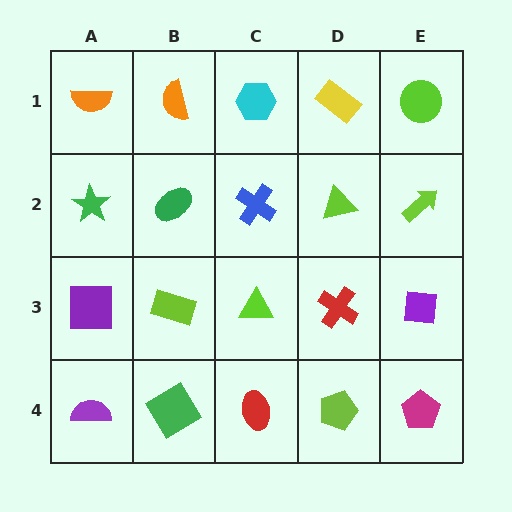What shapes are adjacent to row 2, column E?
A lime circle (row 1, column E), a purple square (row 3, column E), a lime triangle (row 2, column D).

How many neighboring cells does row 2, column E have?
3.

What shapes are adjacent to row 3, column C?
A blue cross (row 2, column C), a red ellipse (row 4, column C), a lime rectangle (row 3, column B), a red cross (row 3, column D).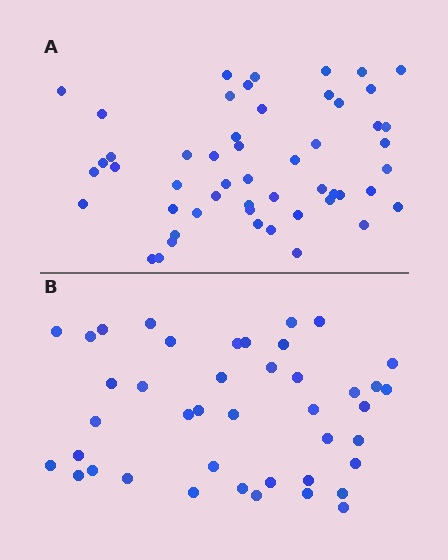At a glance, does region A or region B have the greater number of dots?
Region A (the top region) has more dots.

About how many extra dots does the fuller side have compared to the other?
Region A has roughly 10 or so more dots than region B.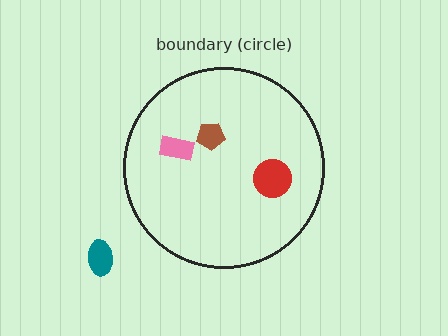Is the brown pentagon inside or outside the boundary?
Inside.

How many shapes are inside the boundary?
3 inside, 1 outside.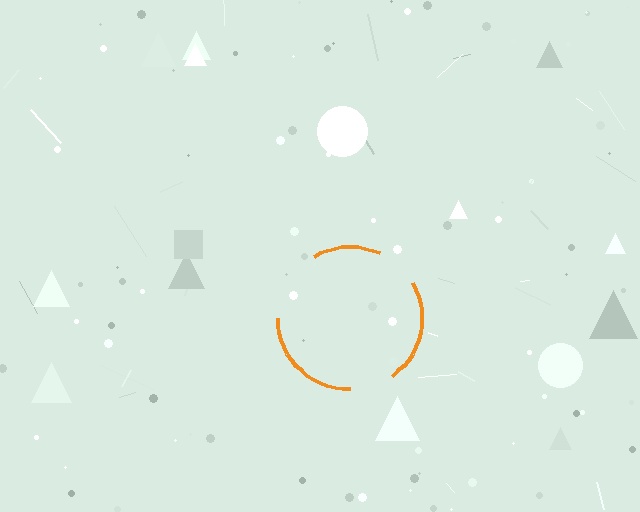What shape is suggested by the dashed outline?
The dashed outline suggests a circle.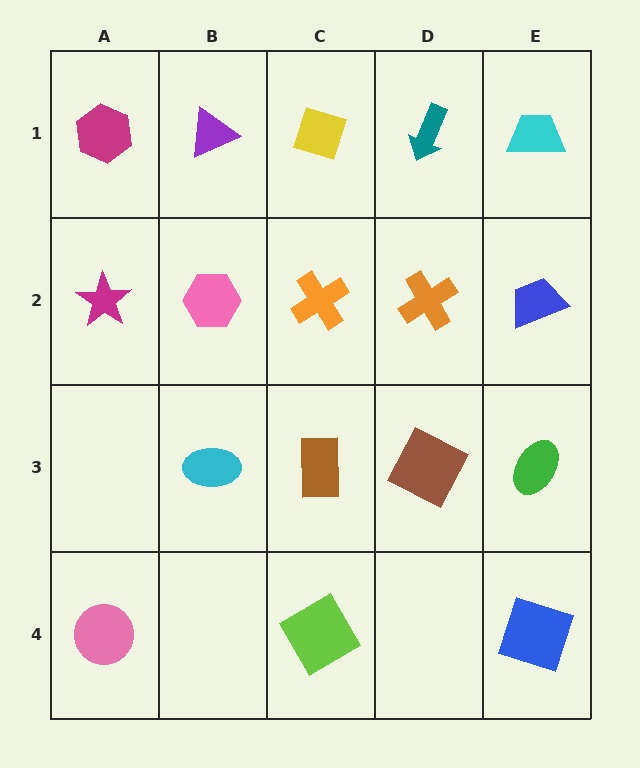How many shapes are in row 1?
5 shapes.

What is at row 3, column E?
A green ellipse.